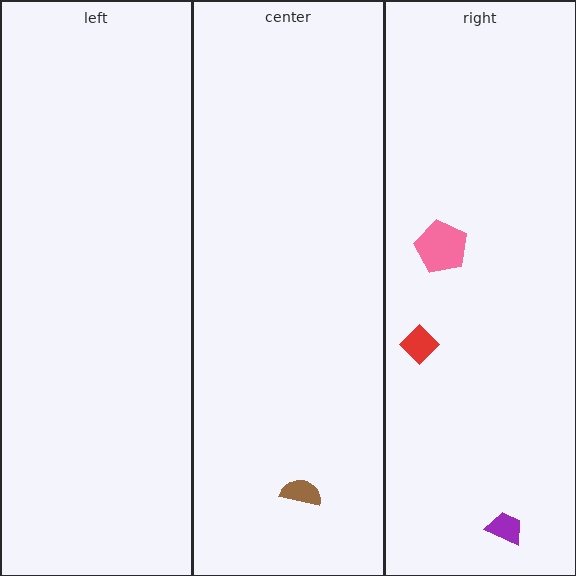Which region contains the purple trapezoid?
The right region.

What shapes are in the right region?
The pink pentagon, the purple trapezoid, the red diamond.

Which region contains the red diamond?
The right region.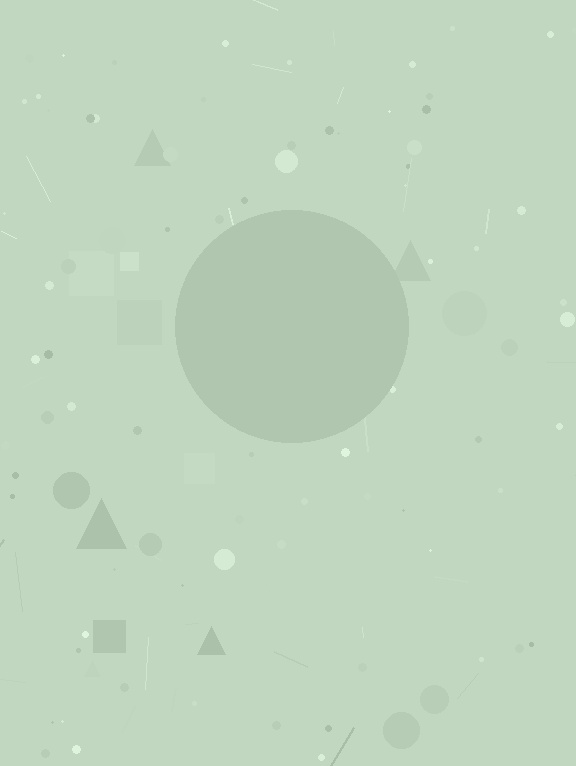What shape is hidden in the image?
A circle is hidden in the image.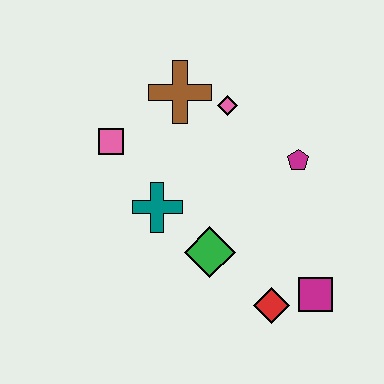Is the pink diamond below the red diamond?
No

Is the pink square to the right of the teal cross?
No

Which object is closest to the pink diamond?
The brown cross is closest to the pink diamond.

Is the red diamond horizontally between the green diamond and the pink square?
No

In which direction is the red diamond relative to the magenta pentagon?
The red diamond is below the magenta pentagon.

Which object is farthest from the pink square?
The magenta square is farthest from the pink square.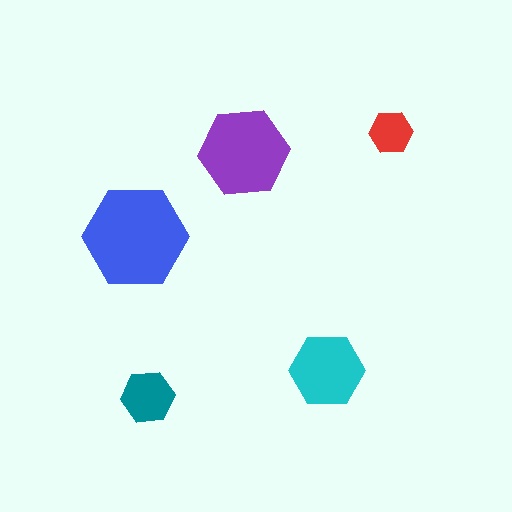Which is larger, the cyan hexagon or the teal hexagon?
The cyan one.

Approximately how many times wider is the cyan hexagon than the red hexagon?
About 1.5 times wider.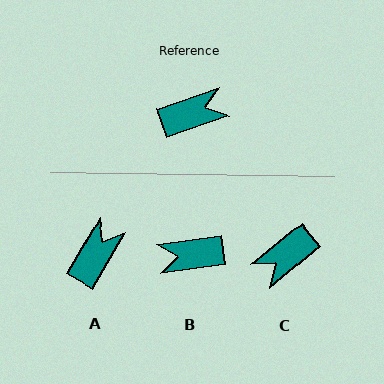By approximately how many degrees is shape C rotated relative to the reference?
Approximately 161 degrees clockwise.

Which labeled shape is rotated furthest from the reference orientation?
B, about 168 degrees away.